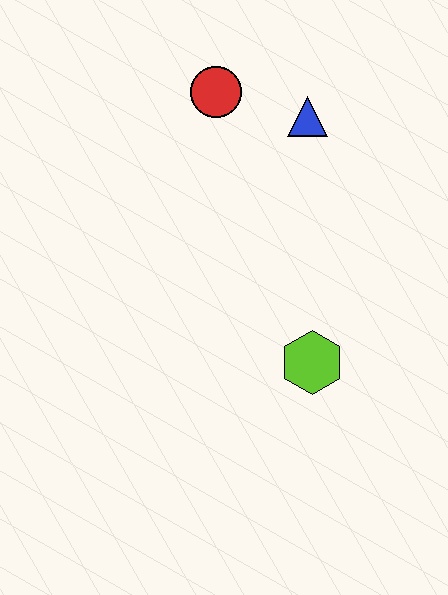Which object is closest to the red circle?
The blue triangle is closest to the red circle.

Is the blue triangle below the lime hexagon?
No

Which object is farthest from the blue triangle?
The lime hexagon is farthest from the blue triangle.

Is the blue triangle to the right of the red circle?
Yes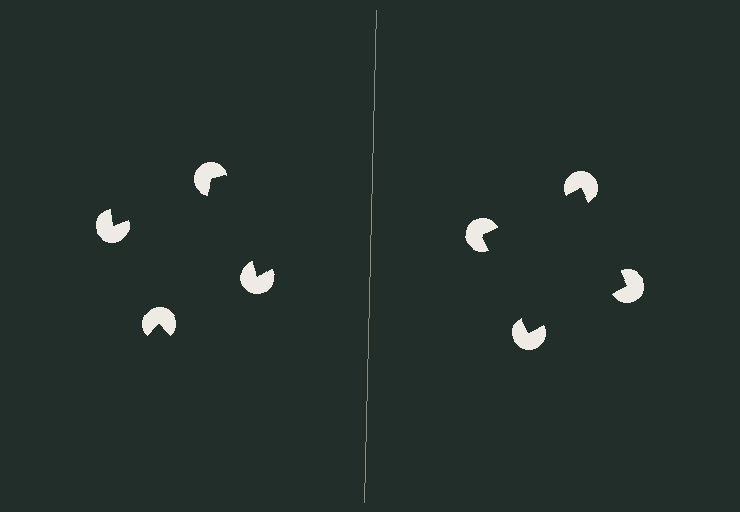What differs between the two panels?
The pac-man discs are positioned identically on both sides; only the wedge orientations differ. On the right they align to a square; on the left they are misaligned.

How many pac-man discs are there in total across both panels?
8 — 4 on each side.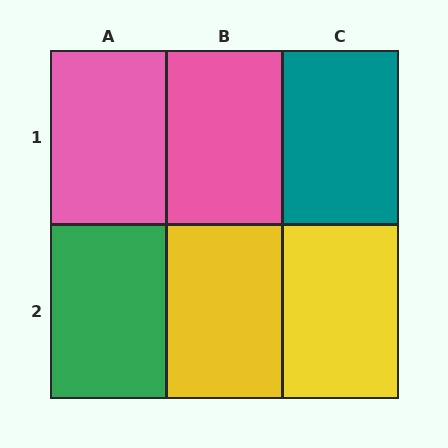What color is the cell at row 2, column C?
Yellow.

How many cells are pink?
2 cells are pink.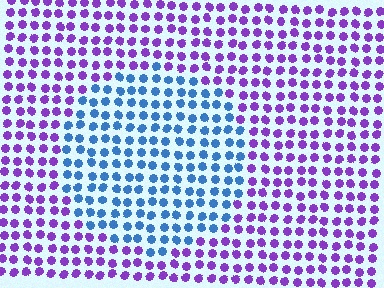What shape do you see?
I see a circle.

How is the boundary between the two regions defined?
The boundary is defined purely by a slight shift in hue (about 63 degrees). Spacing, size, and orientation are identical on both sides.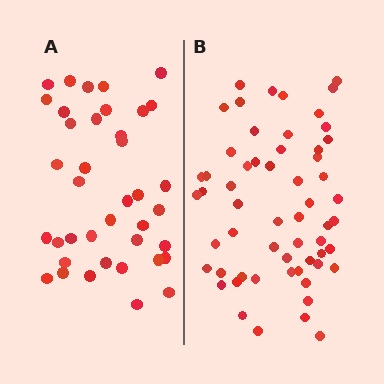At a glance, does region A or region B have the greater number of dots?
Region B (the right region) has more dots.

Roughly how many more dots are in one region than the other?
Region B has approximately 20 more dots than region A.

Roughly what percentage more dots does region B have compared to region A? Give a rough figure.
About 50% more.